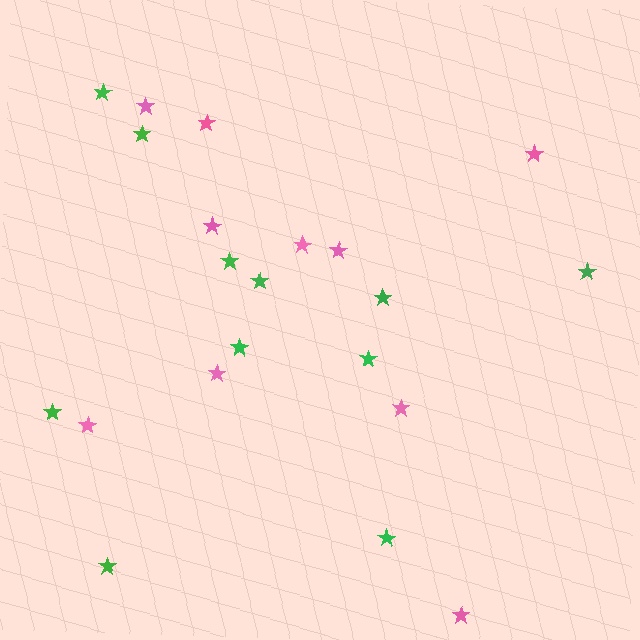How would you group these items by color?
There are 2 groups: one group of green stars (11) and one group of pink stars (10).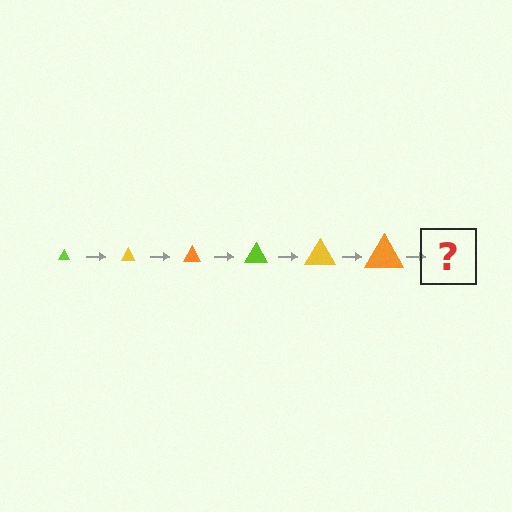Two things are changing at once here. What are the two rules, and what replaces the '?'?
The two rules are that the triangle grows larger each step and the color cycles through lime, yellow, and orange. The '?' should be a lime triangle, larger than the previous one.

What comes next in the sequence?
The next element should be a lime triangle, larger than the previous one.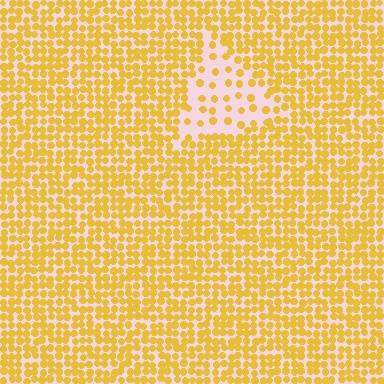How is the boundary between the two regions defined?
The boundary is defined by a change in element density (approximately 2.7x ratio). All elements are the same color, size, and shape.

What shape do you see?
I see a triangle.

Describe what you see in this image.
The image contains small yellow elements arranged at two different densities. A triangle-shaped region is visible where the elements are less densely packed than the surrounding area.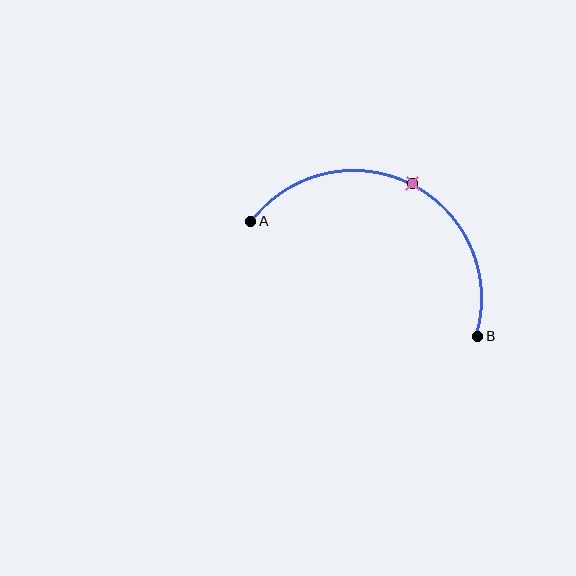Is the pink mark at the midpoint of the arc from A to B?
Yes. The pink mark lies on the arc at equal arc-length from both A and B — it is the arc midpoint.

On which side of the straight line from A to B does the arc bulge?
The arc bulges above the straight line connecting A and B.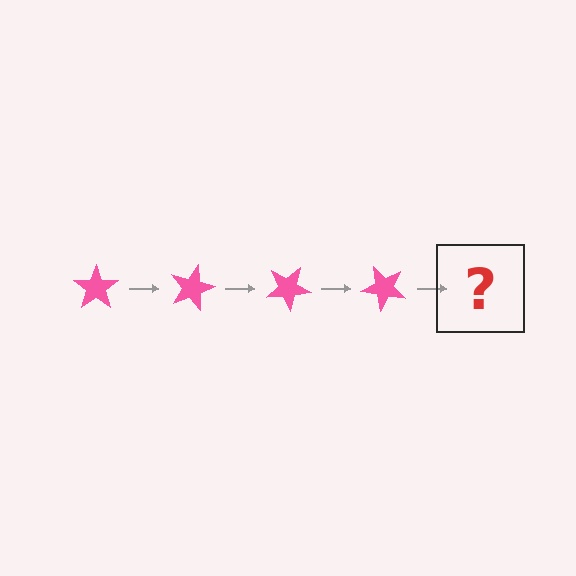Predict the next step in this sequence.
The next step is a pink star rotated 60 degrees.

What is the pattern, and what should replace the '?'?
The pattern is that the star rotates 15 degrees each step. The '?' should be a pink star rotated 60 degrees.